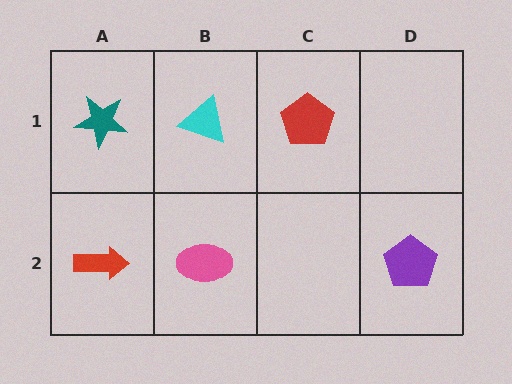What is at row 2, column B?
A pink ellipse.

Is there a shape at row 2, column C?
No, that cell is empty.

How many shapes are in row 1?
3 shapes.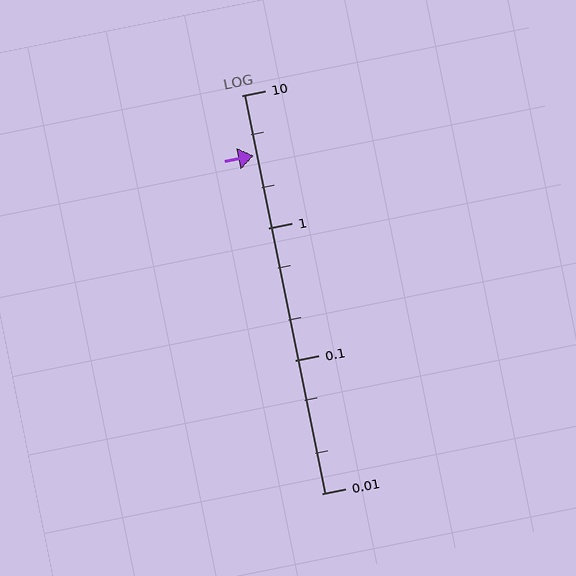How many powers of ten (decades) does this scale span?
The scale spans 3 decades, from 0.01 to 10.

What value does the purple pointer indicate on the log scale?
The pointer indicates approximately 3.5.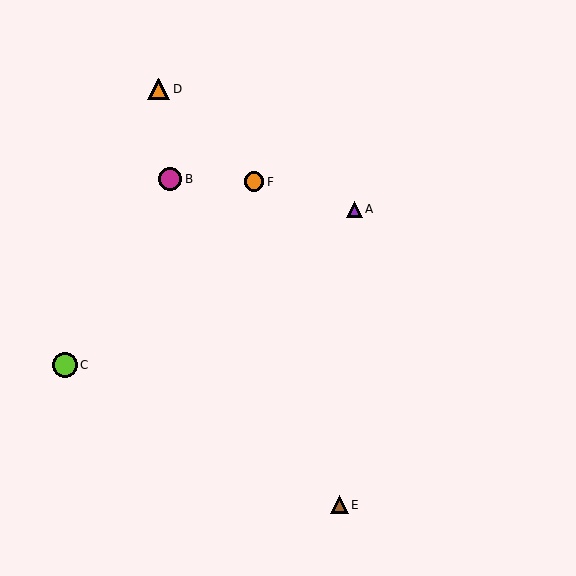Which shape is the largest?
The lime circle (labeled C) is the largest.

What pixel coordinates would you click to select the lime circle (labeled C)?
Click at (65, 365) to select the lime circle C.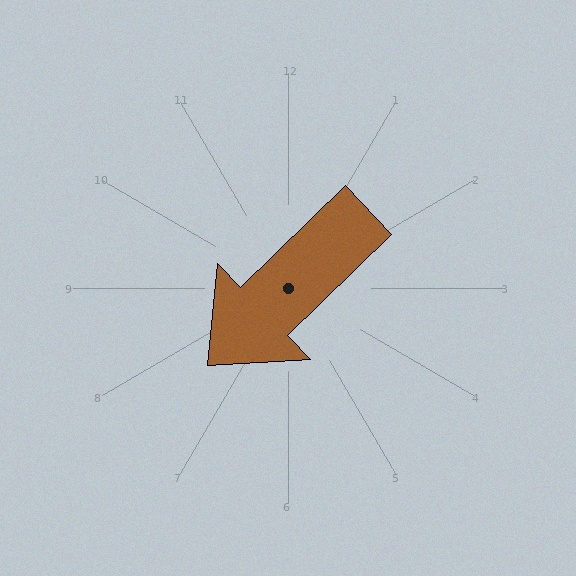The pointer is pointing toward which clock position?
Roughly 8 o'clock.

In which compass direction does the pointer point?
Southwest.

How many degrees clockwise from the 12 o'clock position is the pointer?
Approximately 226 degrees.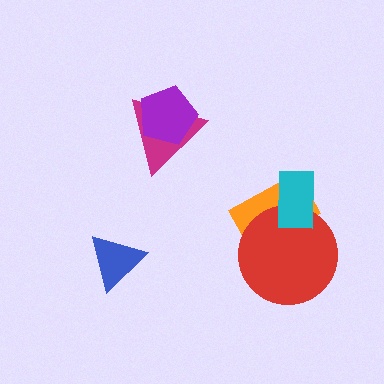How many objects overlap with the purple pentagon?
1 object overlaps with the purple pentagon.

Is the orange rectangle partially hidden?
Yes, it is partially covered by another shape.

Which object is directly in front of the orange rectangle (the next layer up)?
The red circle is directly in front of the orange rectangle.